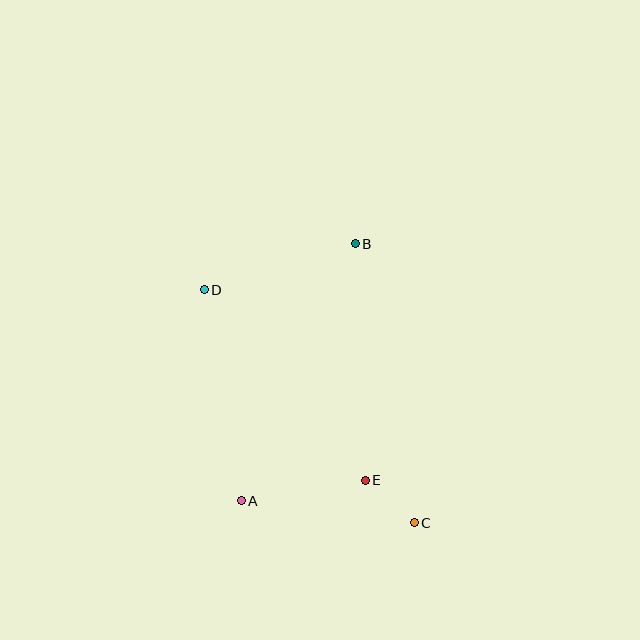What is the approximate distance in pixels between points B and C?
The distance between B and C is approximately 285 pixels.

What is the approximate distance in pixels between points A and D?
The distance between A and D is approximately 215 pixels.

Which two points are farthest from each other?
Points C and D are farthest from each other.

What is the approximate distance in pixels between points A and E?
The distance between A and E is approximately 125 pixels.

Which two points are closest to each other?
Points C and E are closest to each other.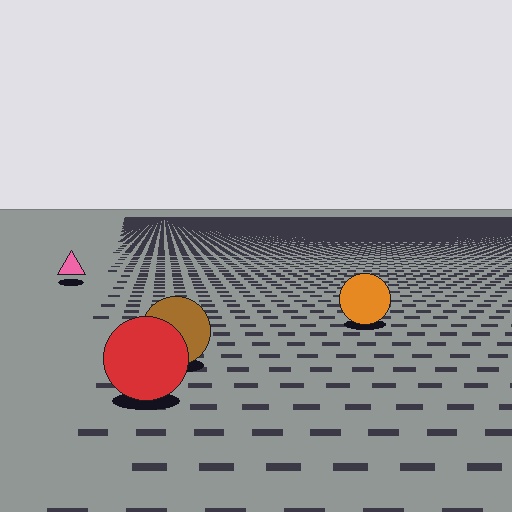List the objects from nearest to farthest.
From nearest to farthest: the red circle, the brown circle, the orange circle, the pink triangle.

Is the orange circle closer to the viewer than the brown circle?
No. The brown circle is closer — you can tell from the texture gradient: the ground texture is coarser near it.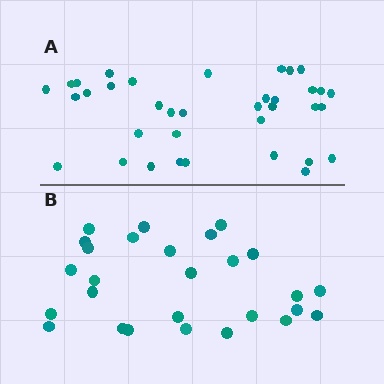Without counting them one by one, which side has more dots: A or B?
Region A (the top region) has more dots.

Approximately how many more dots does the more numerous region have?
Region A has roughly 8 or so more dots than region B.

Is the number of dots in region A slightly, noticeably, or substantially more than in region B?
Region A has noticeably more, but not dramatically so. The ratio is roughly 1.3 to 1.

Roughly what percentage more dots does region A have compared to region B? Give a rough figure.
About 35% more.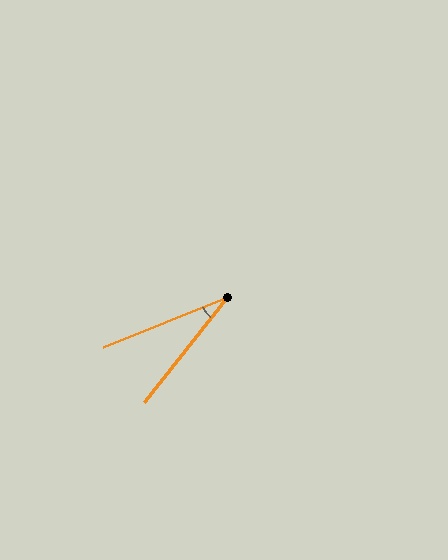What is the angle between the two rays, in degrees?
Approximately 29 degrees.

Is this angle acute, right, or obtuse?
It is acute.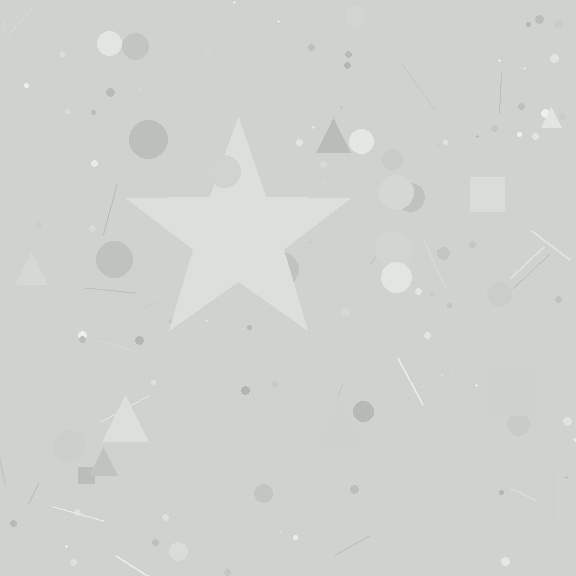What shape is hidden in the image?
A star is hidden in the image.